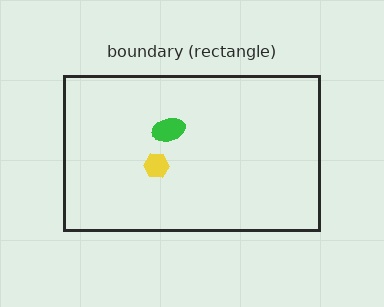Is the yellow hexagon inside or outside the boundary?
Inside.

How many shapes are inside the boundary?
2 inside, 0 outside.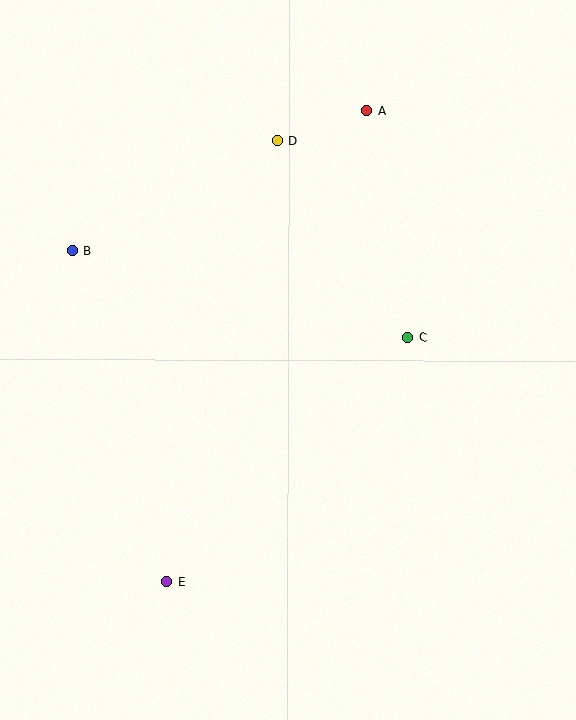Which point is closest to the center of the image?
Point C at (408, 338) is closest to the center.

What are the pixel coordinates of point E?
Point E is at (167, 581).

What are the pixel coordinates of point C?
Point C is at (408, 338).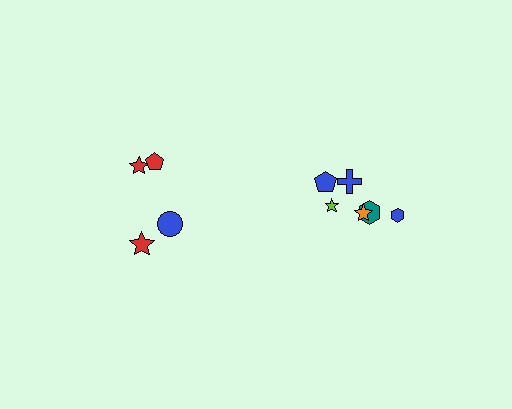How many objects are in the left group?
There are 4 objects.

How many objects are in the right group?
There are 6 objects.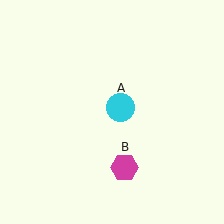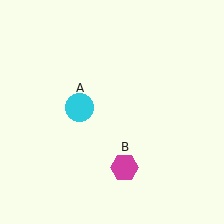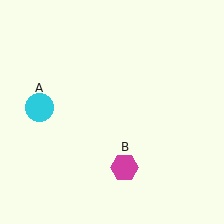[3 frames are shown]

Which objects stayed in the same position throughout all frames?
Magenta hexagon (object B) remained stationary.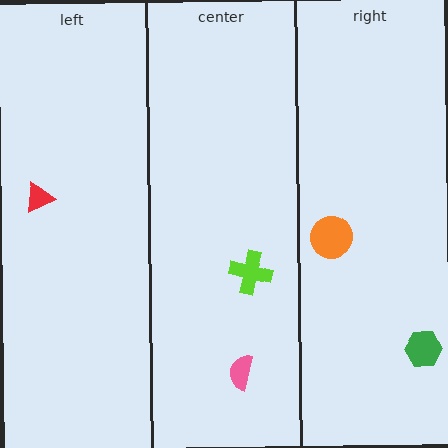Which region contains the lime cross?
The center region.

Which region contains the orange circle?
The right region.